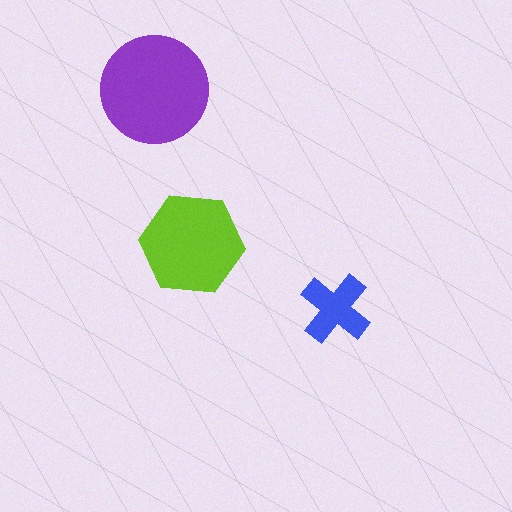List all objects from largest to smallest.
The purple circle, the lime hexagon, the blue cross.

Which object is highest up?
The purple circle is topmost.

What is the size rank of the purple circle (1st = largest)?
1st.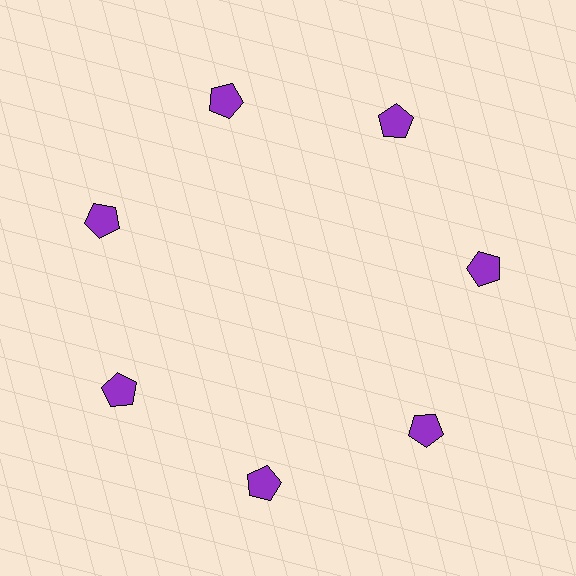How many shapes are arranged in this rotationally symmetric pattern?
There are 7 shapes, arranged in 7 groups of 1.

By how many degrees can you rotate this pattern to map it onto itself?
The pattern maps onto itself every 51 degrees of rotation.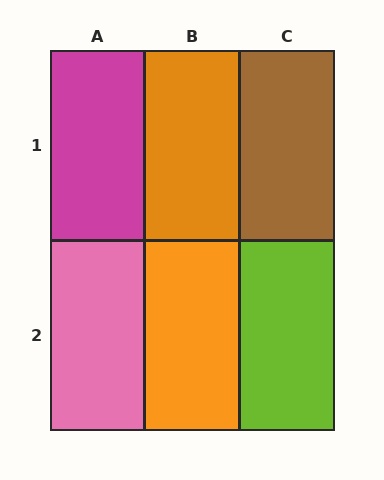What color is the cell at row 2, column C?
Lime.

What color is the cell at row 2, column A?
Pink.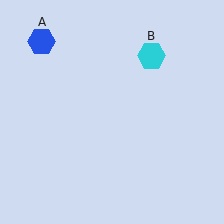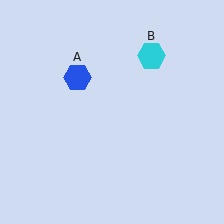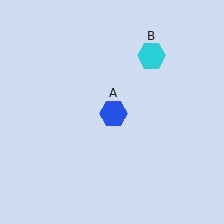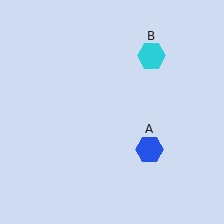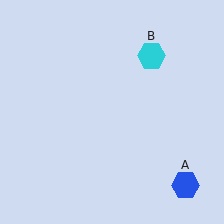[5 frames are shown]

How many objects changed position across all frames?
1 object changed position: blue hexagon (object A).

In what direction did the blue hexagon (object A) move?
The blue hexagon (object A) moved down and to the right.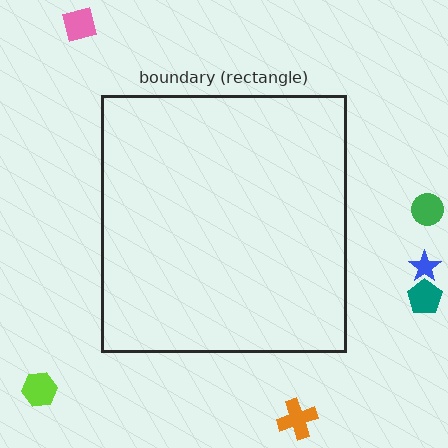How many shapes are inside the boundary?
0 inside, 6 outside.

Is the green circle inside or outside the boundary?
Outside.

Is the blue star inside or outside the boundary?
Outside.